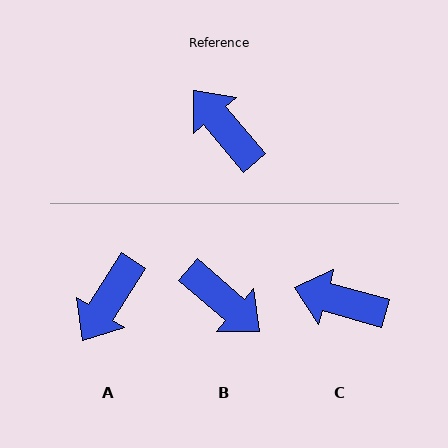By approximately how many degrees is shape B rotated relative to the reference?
Approximately 171 degrees clockwise.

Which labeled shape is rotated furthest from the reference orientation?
B, about 171 degrees away.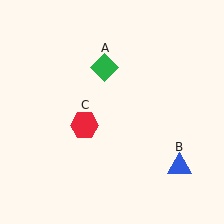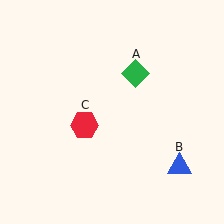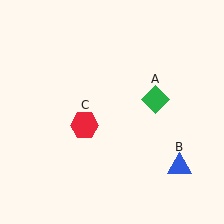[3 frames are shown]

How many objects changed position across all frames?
1 object changed position: green diamond (object A).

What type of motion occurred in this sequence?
The green diamond (object A) rotated clockwise around the center of the scene.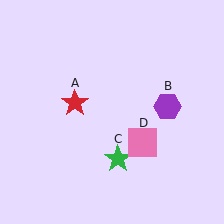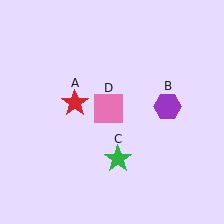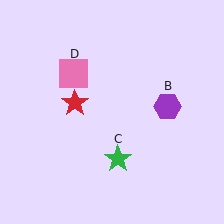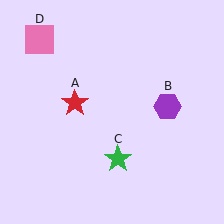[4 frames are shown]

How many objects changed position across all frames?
1 object changed position: pink square (object D).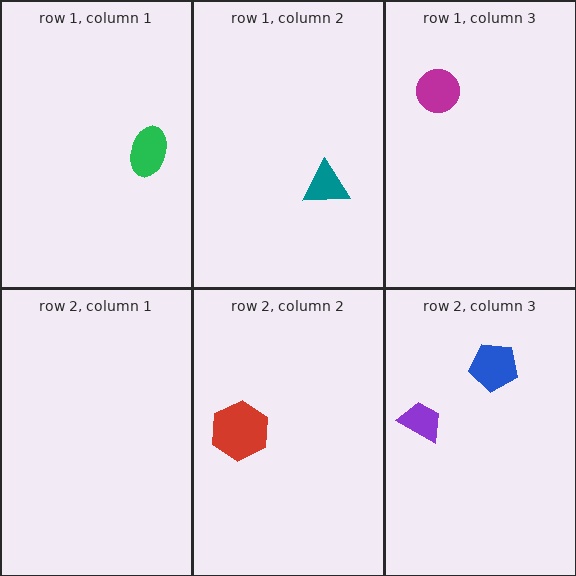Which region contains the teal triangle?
The row 1, column 2 region.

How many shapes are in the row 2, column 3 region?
2.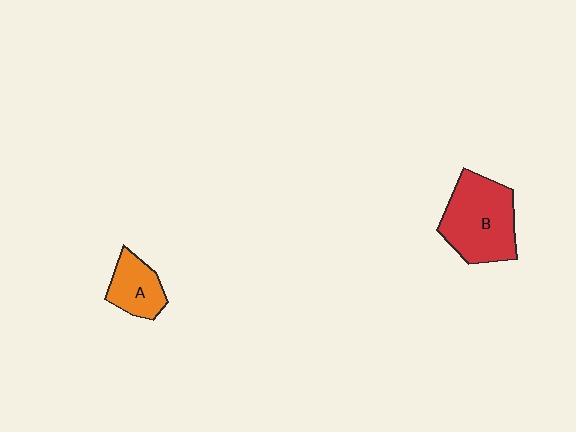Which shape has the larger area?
Shape B (red).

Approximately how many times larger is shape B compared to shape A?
Approximately 2.0 times.